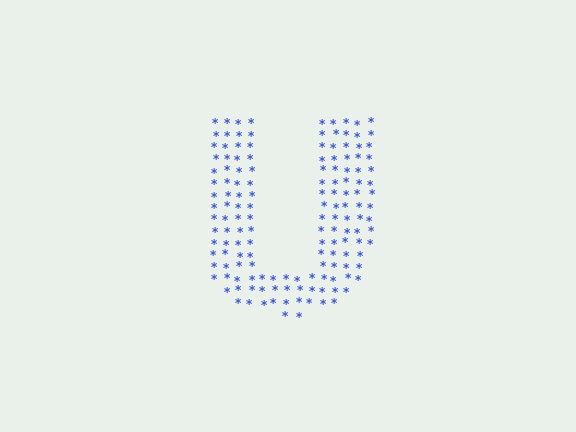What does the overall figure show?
The overall figure shows the letter U.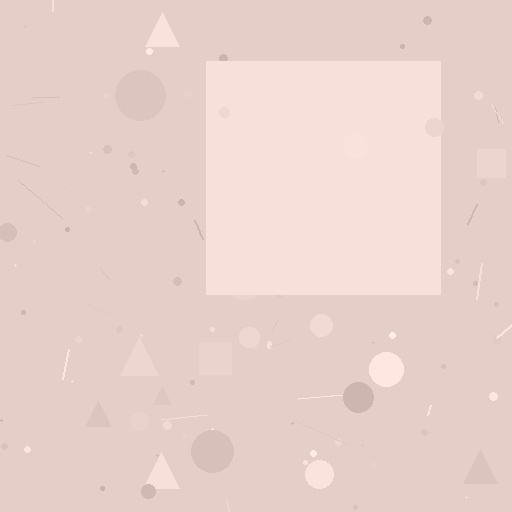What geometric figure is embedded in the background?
A square is embedded in the background.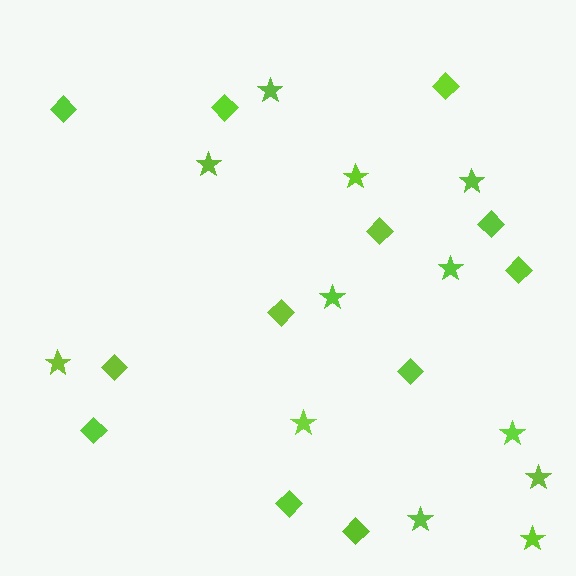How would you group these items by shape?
There are 2 groups: one group of diamonds (12) and one group of stars (12).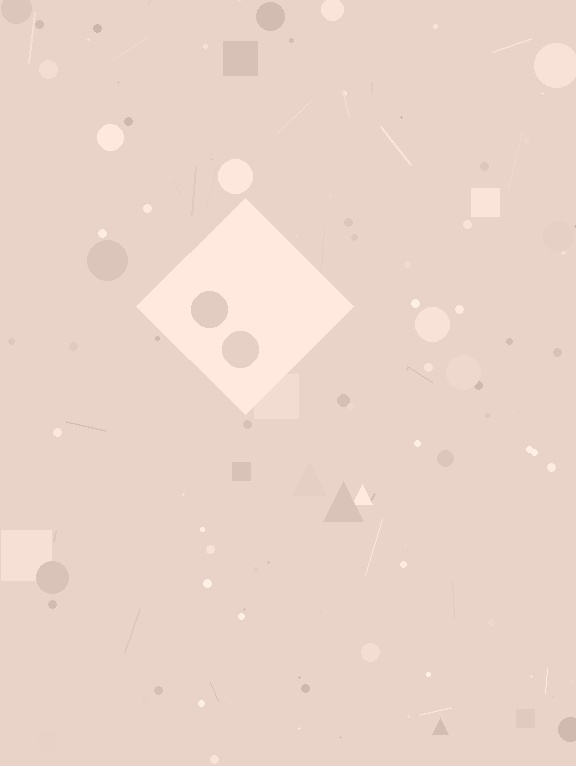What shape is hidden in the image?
A diamond is hidden in the image.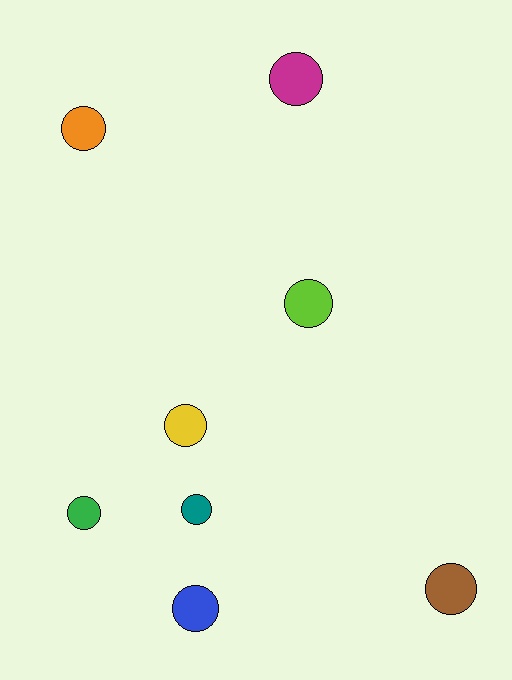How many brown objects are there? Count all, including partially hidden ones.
There is 1 brown object.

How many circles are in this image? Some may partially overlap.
There are 8 circles.